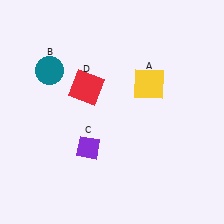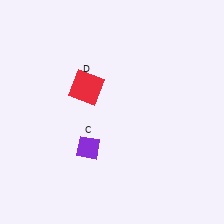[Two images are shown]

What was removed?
The yellow square (A), the teal circle (B) were removed in Image 2.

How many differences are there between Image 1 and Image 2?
There are 2 differences between the two images.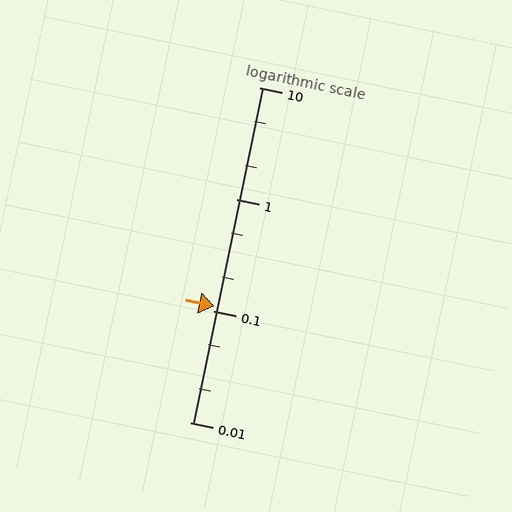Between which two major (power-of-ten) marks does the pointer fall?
The pointer is between 0.1 and 1.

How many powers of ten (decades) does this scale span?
The scale spans 3 decades, from 0.01 to 10.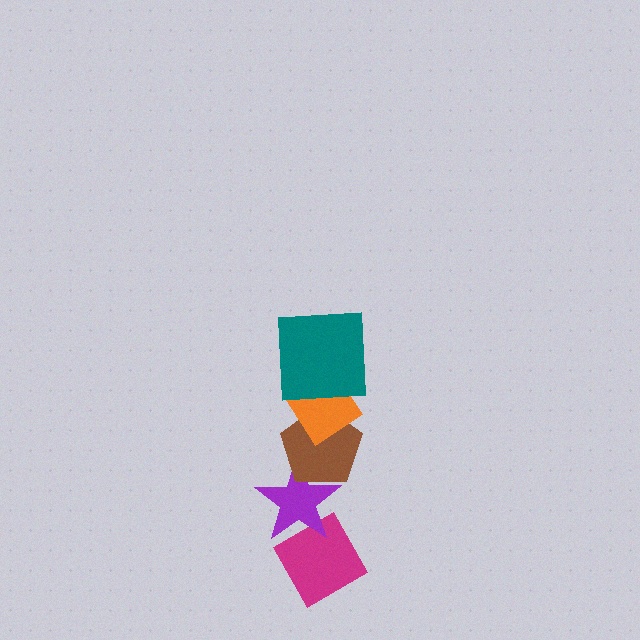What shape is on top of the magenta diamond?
The purple star is on top of the magenta diamond.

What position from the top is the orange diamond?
The orange diamond is 2nd from the top.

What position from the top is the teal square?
The teal square is 1st from the top.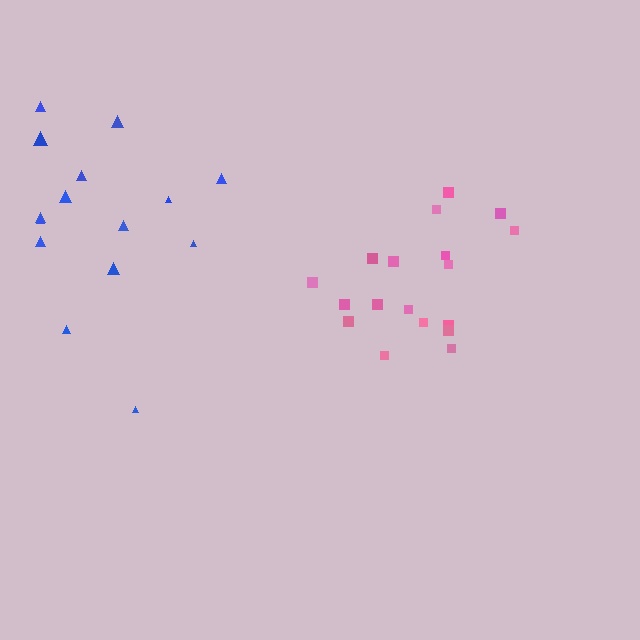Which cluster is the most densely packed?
Pink.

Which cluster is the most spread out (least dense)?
Blue.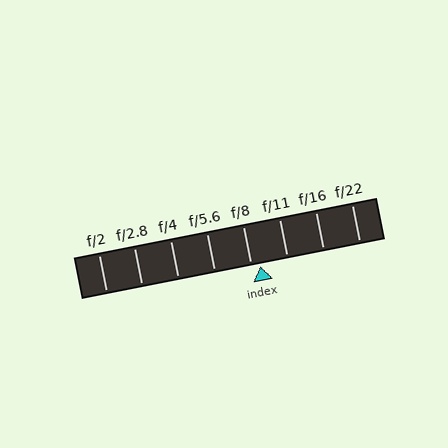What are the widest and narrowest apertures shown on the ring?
The widest aperture shown is f/2 and the narrowest is f/22.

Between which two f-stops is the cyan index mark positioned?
The index mark is between f/8 and f/11.